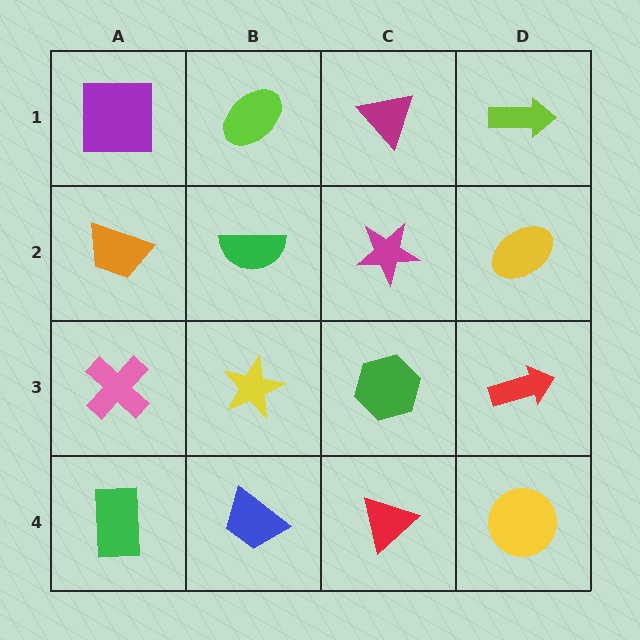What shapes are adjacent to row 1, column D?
A yellow ellipse (row 2, column D), a magenta triangle (row 1, column C).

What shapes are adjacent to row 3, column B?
A green semicircle (row 2, column B), a blue trapezoid (row 4, column B), a pink cross (row 3, column A), a green hexagon (row 3, column C).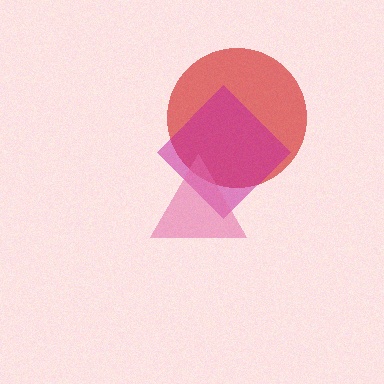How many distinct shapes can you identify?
There are 3 distinct shapes: a red circle, a magenta diamond, a pink triangle.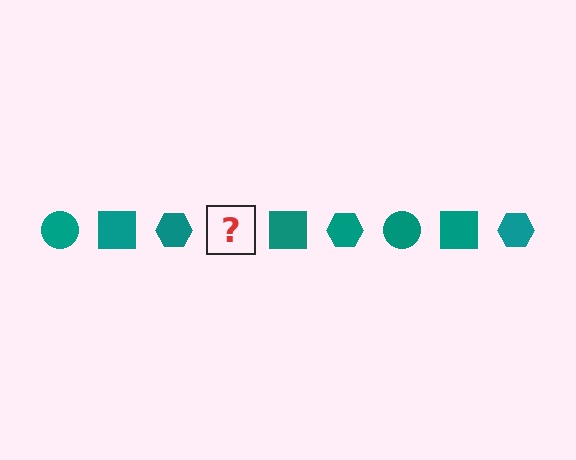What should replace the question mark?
The question mark should be replaced with a teal circle.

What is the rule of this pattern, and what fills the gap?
The rule is that the pattern cycles through circle, square, hexagon shapes in teal. The gap should be filled with a teal circle.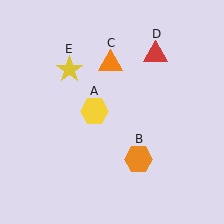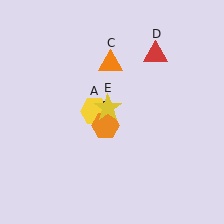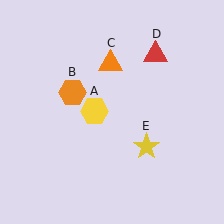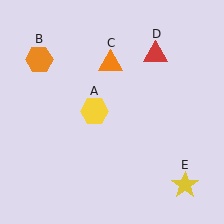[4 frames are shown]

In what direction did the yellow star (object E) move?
The yellow star (object E) moved down and to the right.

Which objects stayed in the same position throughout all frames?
Yellow hexagon (object A) and orange triangle (object C) and red triangle (object D) remained stationary.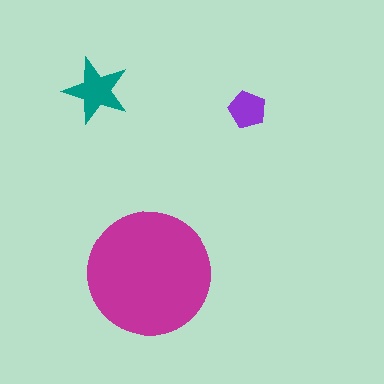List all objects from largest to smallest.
The magenta circle, the teal star, the purple pentagon.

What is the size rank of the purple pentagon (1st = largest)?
3rd.